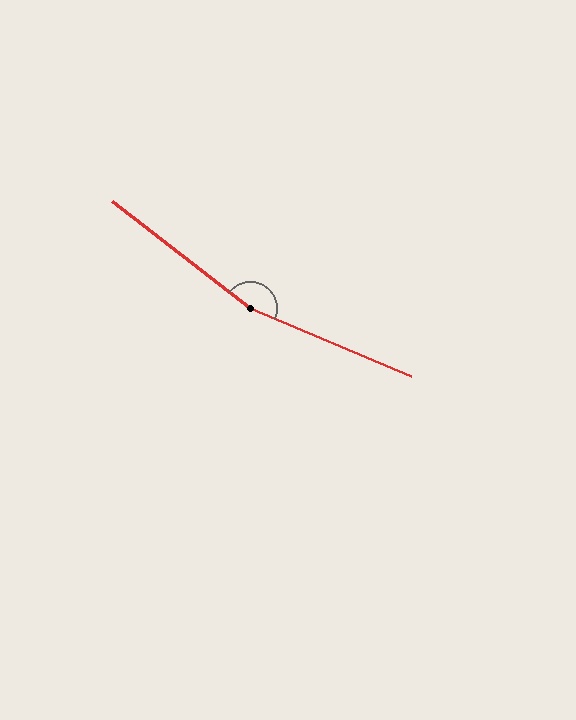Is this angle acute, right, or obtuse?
It is obtuse.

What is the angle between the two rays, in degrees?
Approximately 165 degrees.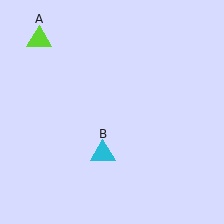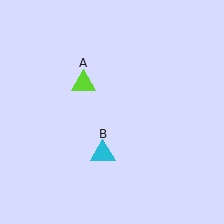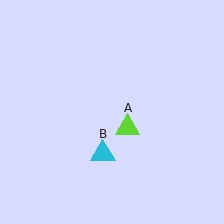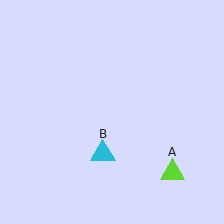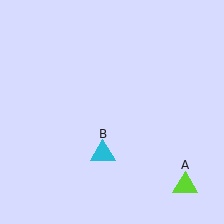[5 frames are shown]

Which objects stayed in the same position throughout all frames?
Cyan triangle (object B) remained stationary.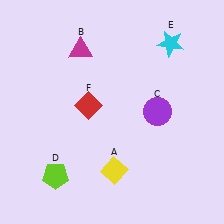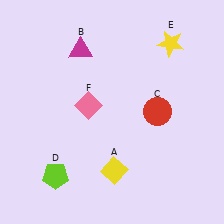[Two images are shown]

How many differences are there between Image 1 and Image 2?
There are 3 differences between the two images.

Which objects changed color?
C changed from purple to red. E changed from cyan to yellow. F changed from red to pink.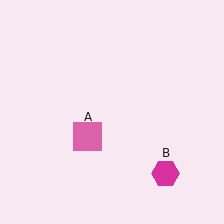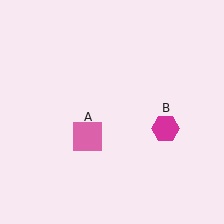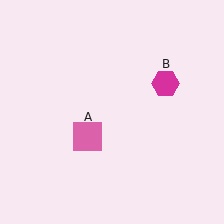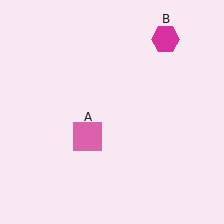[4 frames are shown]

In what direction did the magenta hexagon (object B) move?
The magenta hexagon (object B) moved up.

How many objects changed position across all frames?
1 object changed position: magenta hexagon (object B).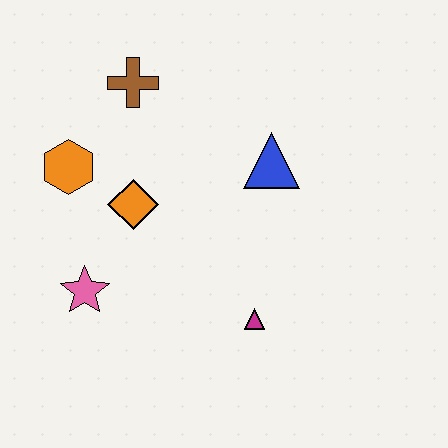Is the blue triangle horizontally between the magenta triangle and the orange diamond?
No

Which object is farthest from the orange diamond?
The magenta triangle is farthest from the orange diamond.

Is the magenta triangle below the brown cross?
Yes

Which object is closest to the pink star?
The orange diamond is closest to the pink star.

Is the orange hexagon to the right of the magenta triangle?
No